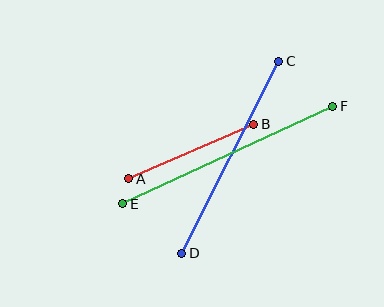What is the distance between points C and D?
The distance is approximately 215 pixels.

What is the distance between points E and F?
The distance is approximately 231 pixels.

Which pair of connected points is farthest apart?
Points E and F are farthest apart.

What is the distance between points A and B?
The distance is approximately 136 pixels.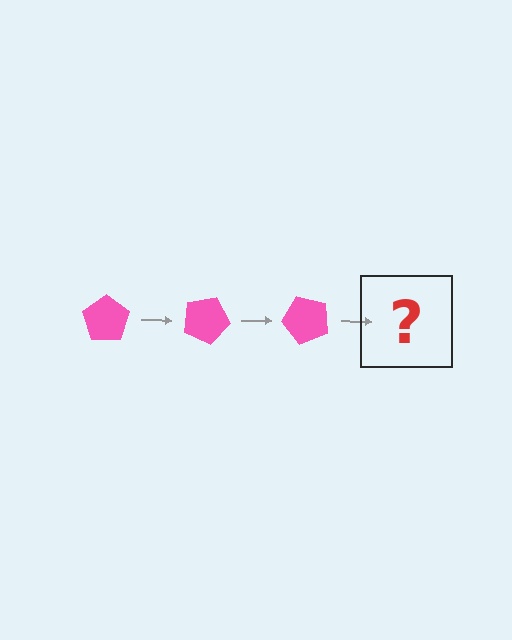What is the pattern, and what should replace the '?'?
The pattern is that the pentagon rotates 25 degrees each step. The '?' should be a pink pentagon rotated 75 degrees.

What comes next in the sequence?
The next element should be a pink pentagon rotated 75 degrees.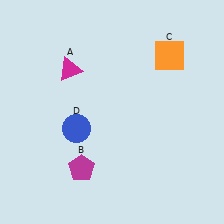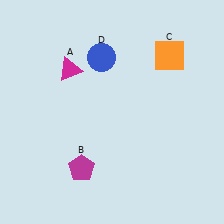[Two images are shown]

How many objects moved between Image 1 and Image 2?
1 object moved between the two images.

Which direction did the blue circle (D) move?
The blue circle (D) moved up.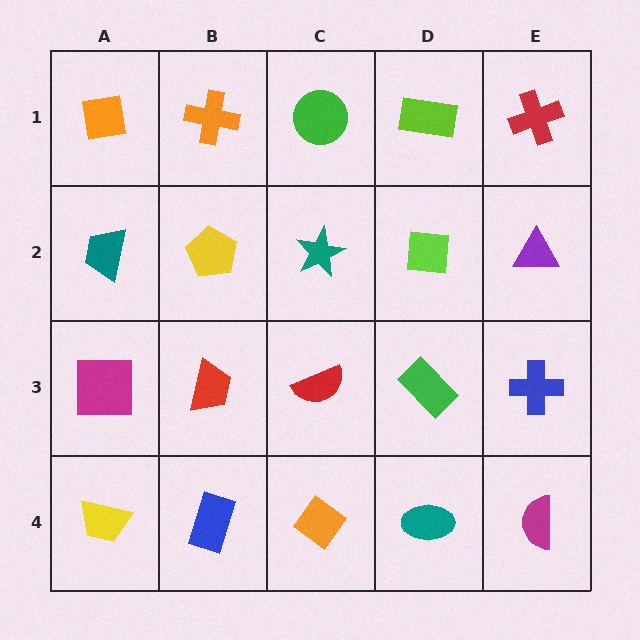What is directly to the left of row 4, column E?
A teal ellipse.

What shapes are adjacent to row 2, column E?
A red cross (row 1, column E), a blue cross (row 3, column E), a lime square (row 2, column D).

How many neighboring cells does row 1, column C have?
3.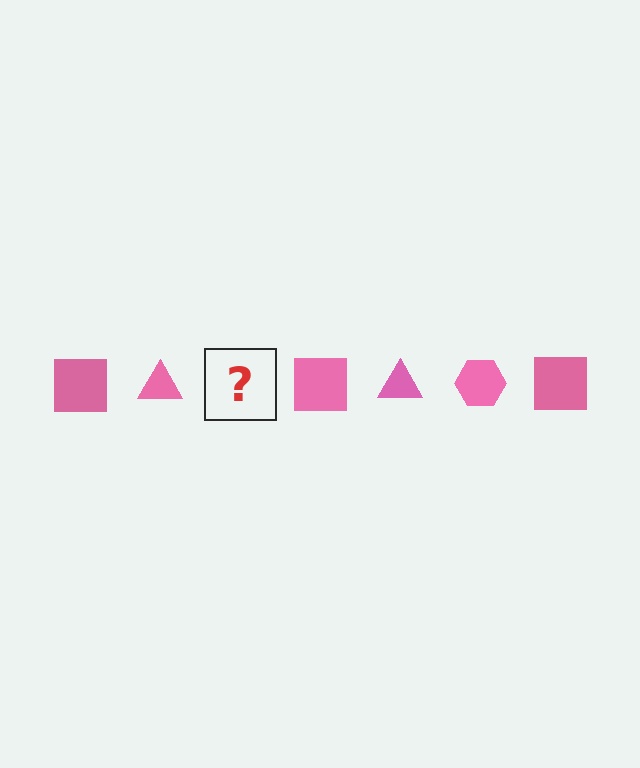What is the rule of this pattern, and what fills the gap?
The rule is that the pattern cycles through square, triangle, hexagon shapes in pink. The gap should be filled with a pink hexagon.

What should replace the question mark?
The question mark should be replaced with a pink hexagon.